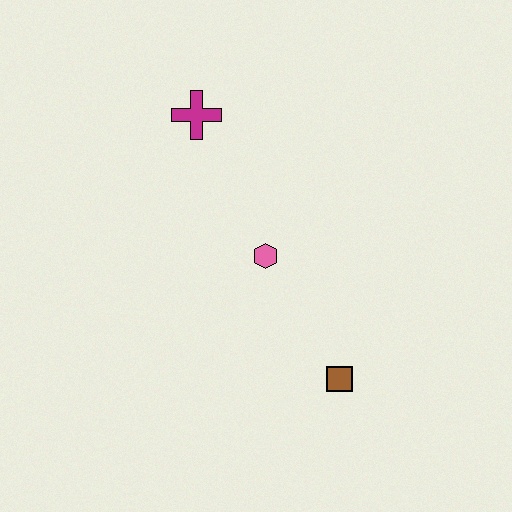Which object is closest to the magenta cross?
The pink hexagon is closest to the magenta cross.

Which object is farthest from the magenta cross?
The brown square is farthest from the magenta cross.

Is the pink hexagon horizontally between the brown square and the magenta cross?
Yes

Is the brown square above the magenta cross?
No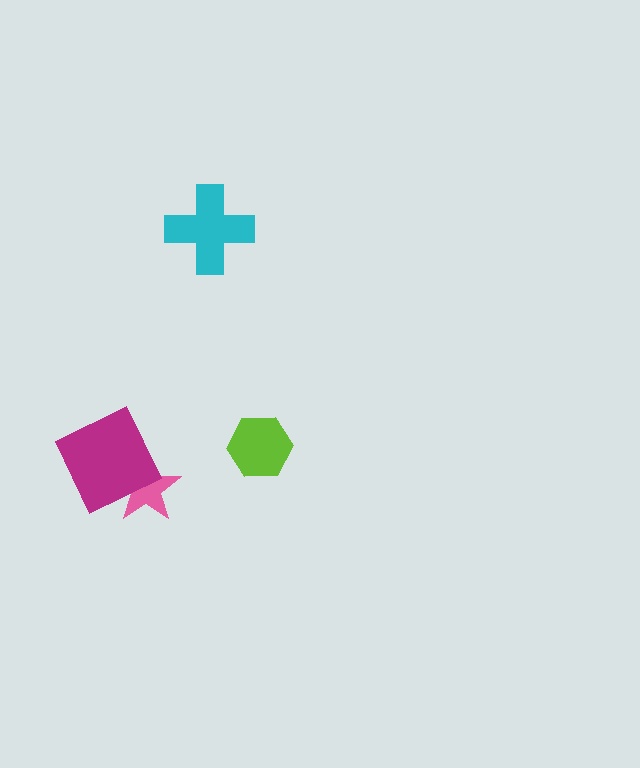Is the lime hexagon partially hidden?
No, no other shape covers it.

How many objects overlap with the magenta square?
1 object overlaps with the magenta square.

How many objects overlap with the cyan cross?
0 objects overlap with the cyan cross.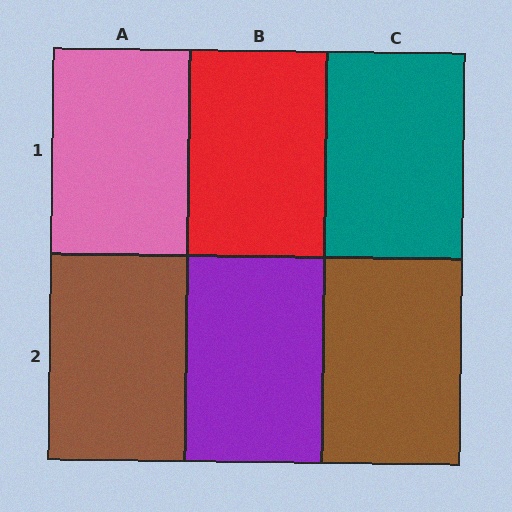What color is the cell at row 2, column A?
Brown.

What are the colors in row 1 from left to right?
Pink, red, teal.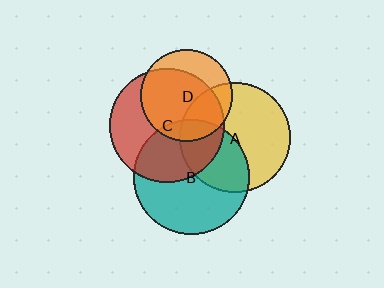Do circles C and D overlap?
Yes.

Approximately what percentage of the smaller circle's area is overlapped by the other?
Approximately 70%.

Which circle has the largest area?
Circle B (teal).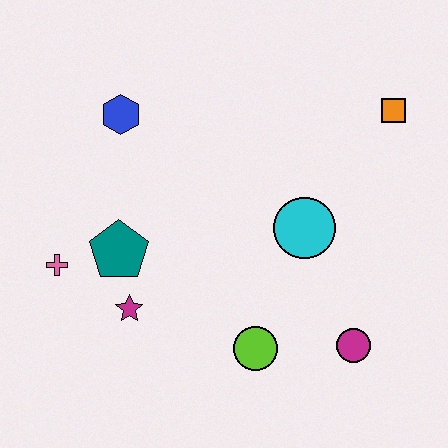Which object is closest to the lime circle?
The magenta circle is closest to the lime circle.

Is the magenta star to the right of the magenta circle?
No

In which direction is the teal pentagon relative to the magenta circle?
The teal pentagon is to the left of the magenta circle.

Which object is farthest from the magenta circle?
The blue hexagon is farthest from the magenta circle.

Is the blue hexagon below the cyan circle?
No